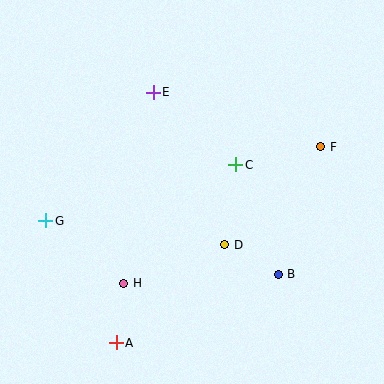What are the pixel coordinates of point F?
Point F is at (321, 147).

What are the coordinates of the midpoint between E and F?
The midpoint between E and F is at (237, 119).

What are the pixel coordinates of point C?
Point C is at (236, 165).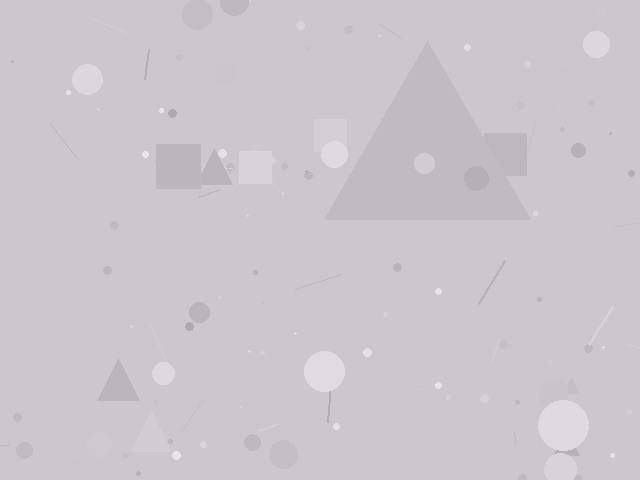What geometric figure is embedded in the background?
A triangle is embedded in the background.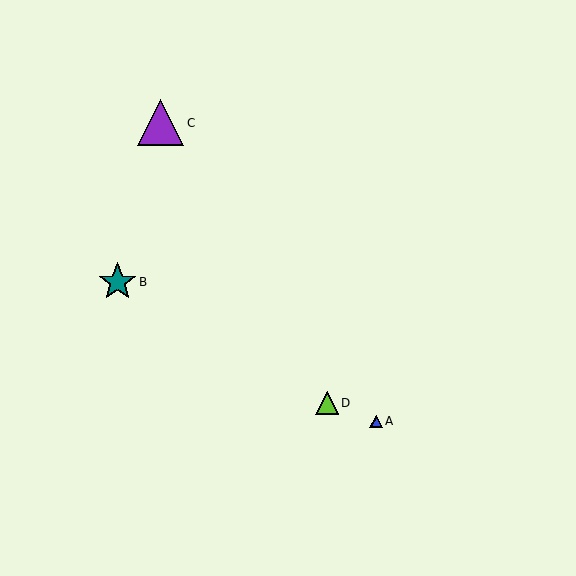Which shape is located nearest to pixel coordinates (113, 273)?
The teal star (labeled B) at (117, 282) is nearest to that location.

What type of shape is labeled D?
Shape D is a lime triangle.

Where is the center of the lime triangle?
The center of the lime triangle is at (327, 403).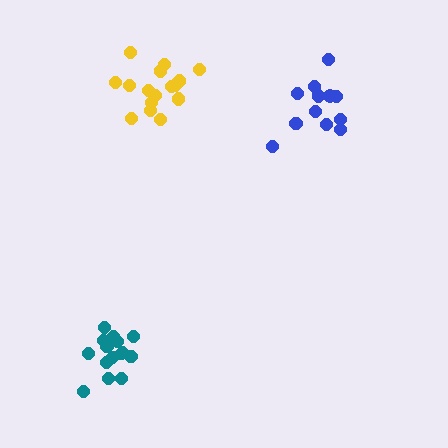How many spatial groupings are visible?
There are 3 spatial groupings.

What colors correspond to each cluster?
The clusters are colored: teal, blue, yellow.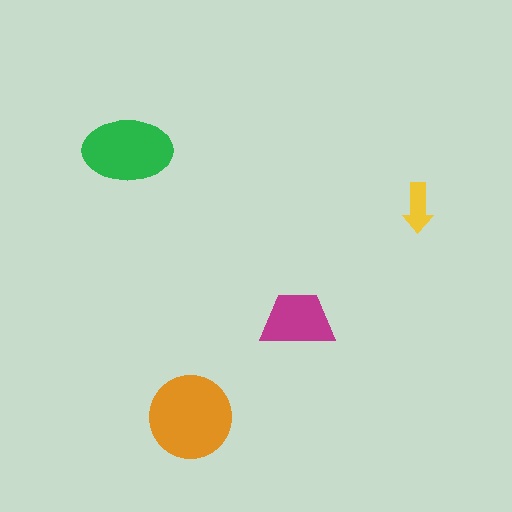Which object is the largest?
The orange circle.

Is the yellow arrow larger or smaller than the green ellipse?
Smaller.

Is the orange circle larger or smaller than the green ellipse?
Larger.